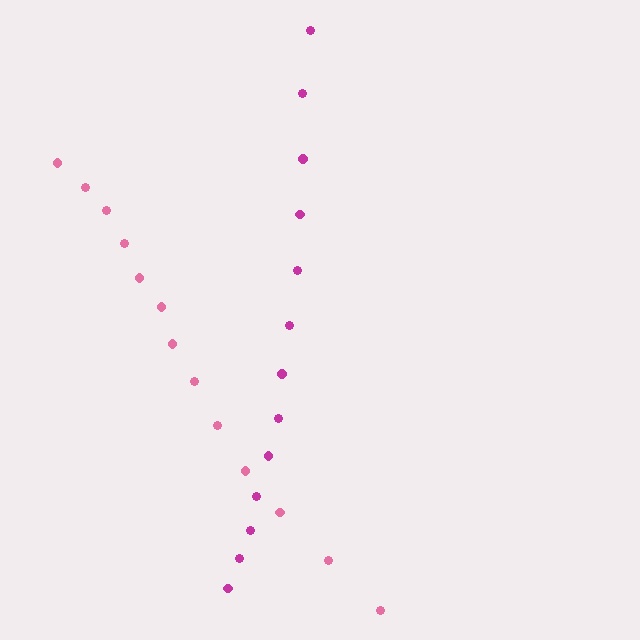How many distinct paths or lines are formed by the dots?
There are 2 distinct paths.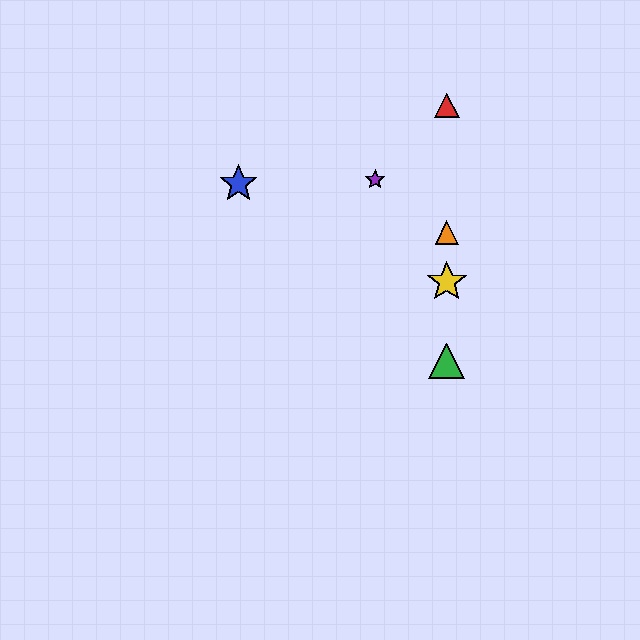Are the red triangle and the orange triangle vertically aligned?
Yes, both are at x≈447.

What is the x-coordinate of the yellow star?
The yellow star is at x≈447.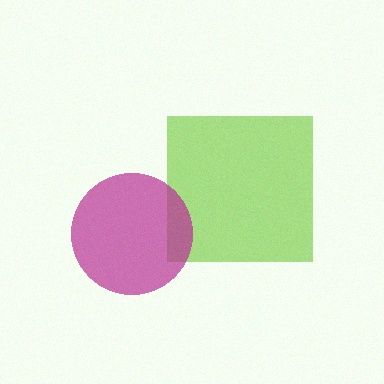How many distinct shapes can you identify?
There are 2 distinct shapes: a lime square, a magenta circle.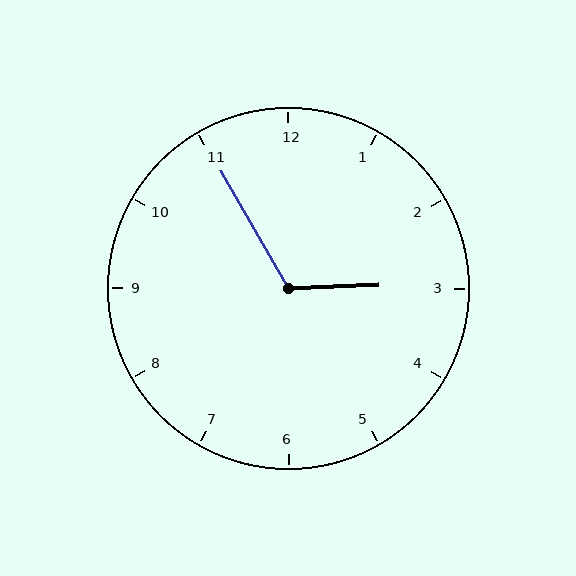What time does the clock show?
2:55.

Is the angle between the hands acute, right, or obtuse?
It is obtuse.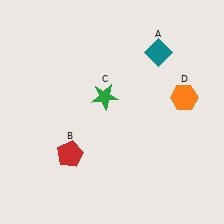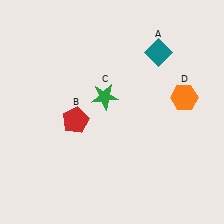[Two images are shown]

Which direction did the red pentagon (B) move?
The red pentagon (B) moved up.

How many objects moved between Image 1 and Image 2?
1 object moved between the two images.